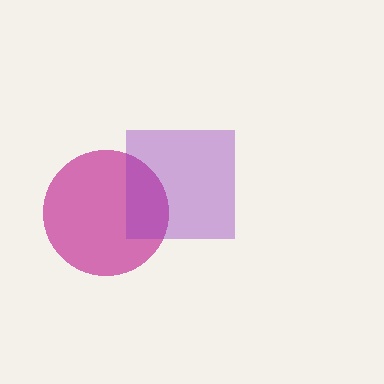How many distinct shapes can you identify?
There are 2 distinct shapes: a magenta circle, a purple square.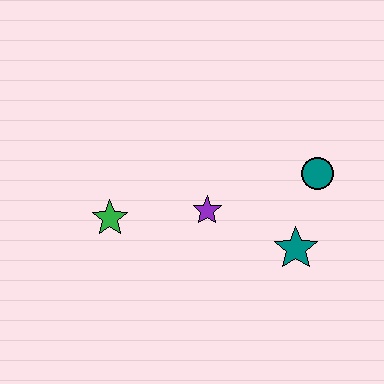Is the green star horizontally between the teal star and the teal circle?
No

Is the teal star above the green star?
No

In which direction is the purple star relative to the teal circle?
The purple star is to the left of the teal circle.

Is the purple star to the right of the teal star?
No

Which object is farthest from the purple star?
The teal circle is farthest from the purple star.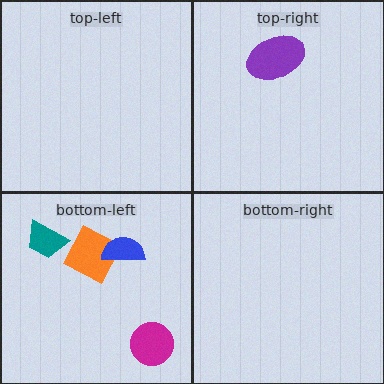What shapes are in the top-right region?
The purple ellipse.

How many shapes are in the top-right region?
1.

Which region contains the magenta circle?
The bottom-left region.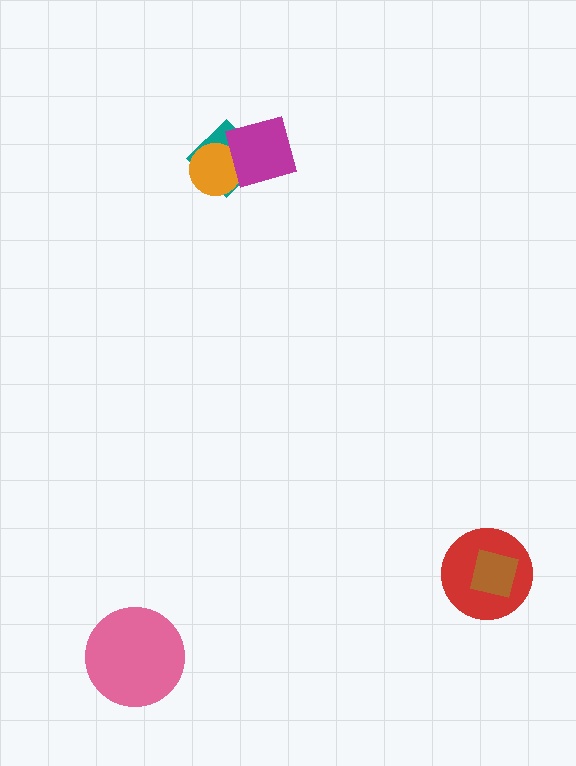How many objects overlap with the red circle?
1 object overlaps with the red circle.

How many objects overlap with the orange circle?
2 objects overlap with the orange circle.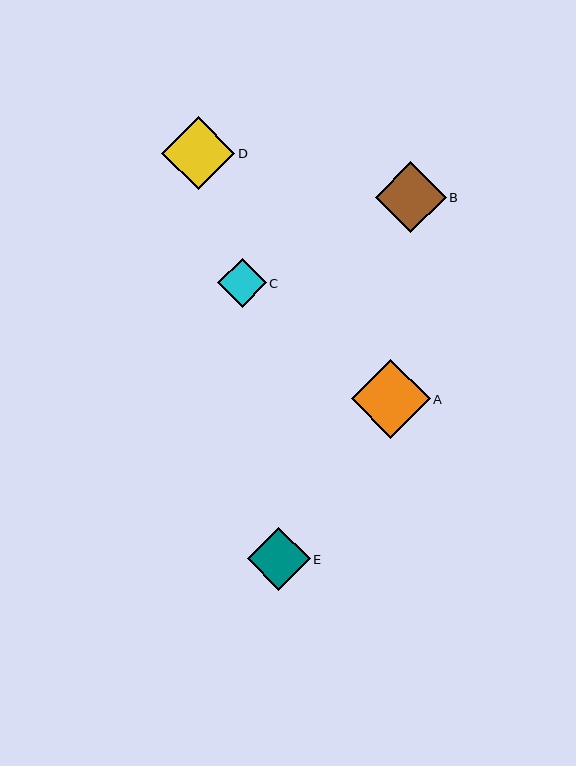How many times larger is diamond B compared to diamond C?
Diamond B is approximately 1.5 times the size of diamond C.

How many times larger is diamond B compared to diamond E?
Diamond B is approximately 1.1 times the size of diamond E.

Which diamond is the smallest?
Diamond C is the smallest with a size of approximately 49 pixels.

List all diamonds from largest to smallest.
From largest to smallest: A, D, B, E, C.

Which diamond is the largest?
Diamond A is the largest with a size of approximately 79 pixels.